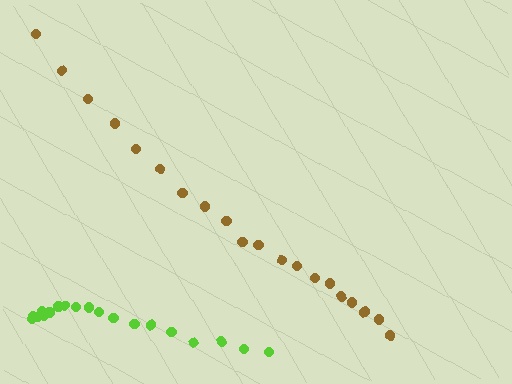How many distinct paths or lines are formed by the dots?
There are 2 distinct paths.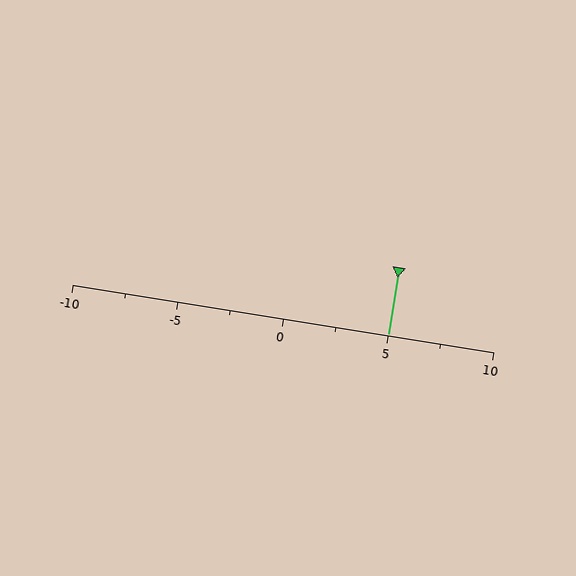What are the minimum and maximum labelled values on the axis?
The axis runs from -10 to 10.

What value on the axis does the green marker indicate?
The marker indicates approximately 5.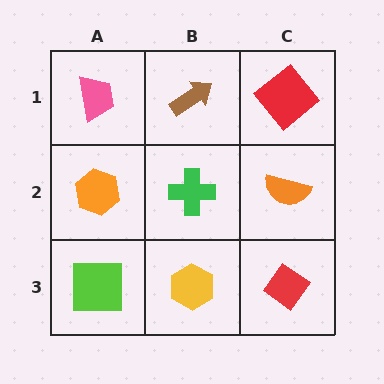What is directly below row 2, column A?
A lime square.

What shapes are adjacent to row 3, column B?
A green cross (row 2, column B), a lime square (row 3, column A), a red diamond (row 3, column C).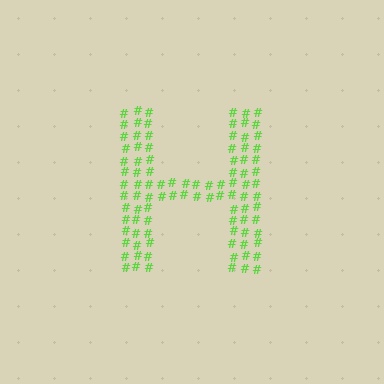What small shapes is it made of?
It is made of small hash symbols.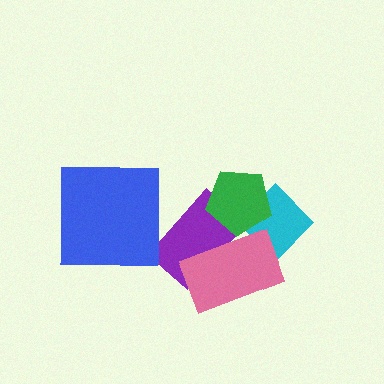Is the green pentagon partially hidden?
Yes, it is partially covered by another shape.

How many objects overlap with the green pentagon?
3 objects overlap with the green pentagon.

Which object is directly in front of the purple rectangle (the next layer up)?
The green pentagon is directly in front of the purple rectangle.